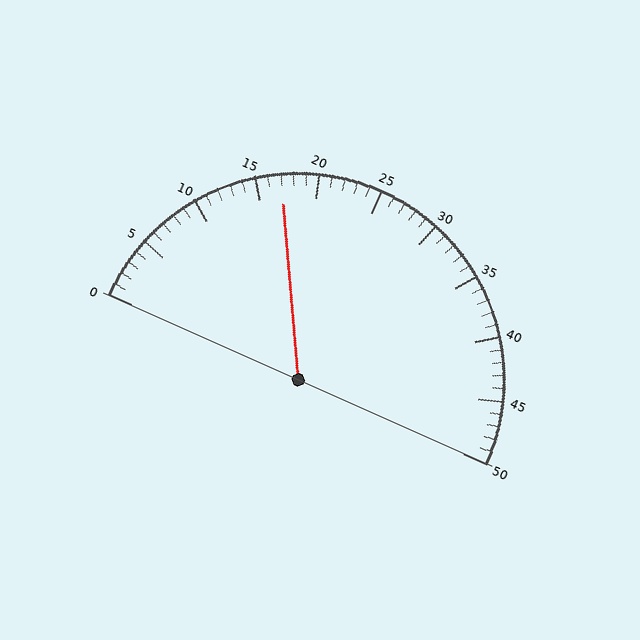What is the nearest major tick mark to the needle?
The nearest major tick mark is 15.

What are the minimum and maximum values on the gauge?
The gauge ranges from 0 to 50.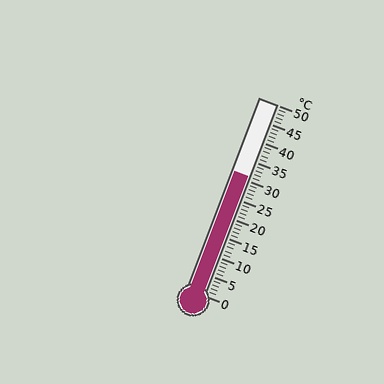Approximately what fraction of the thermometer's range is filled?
The thermometer is filled to approximately 60% of its range.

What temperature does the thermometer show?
The thermometer shows approximately 31°C.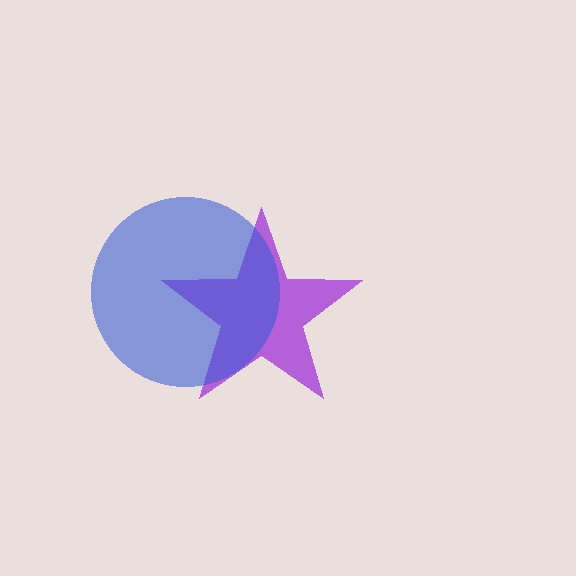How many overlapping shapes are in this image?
There are 2 overlapping shapes in the image.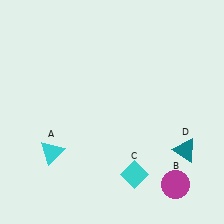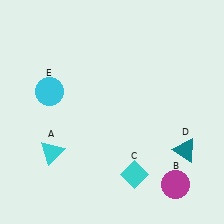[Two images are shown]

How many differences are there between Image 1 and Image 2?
There is 1 difference between the two images.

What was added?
A cyan circle (E) was added in Image 2.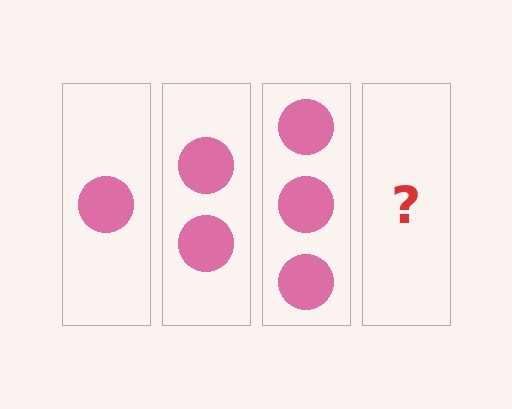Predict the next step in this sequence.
The next step is 4 circles.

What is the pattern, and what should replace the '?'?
The pattern is that each step adds one more circle. The '?' should be 4 circles.